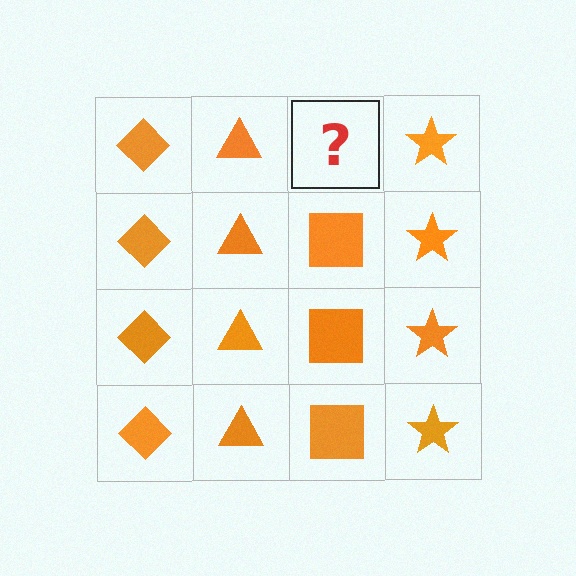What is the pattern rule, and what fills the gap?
The rule is that each column has a consistent shape. The gap should be filled with an orange square.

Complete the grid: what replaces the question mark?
The question mark should be replaced with an orange square.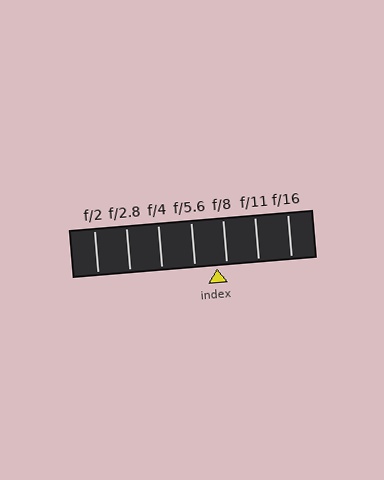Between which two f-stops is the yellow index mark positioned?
The index mark is between f/5.6 and f/8.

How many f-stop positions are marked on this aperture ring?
There are 7 f-stop positions marked.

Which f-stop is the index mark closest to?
The index mark is closest to f/8.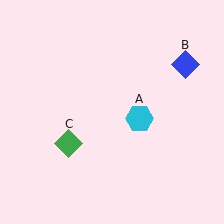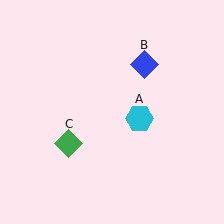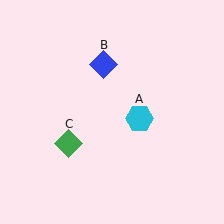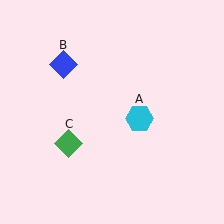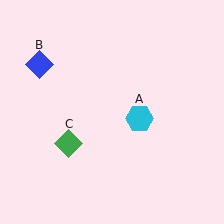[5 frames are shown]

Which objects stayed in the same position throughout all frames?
Cyan hexagon (object A) and green diamond (object C) remained stationary.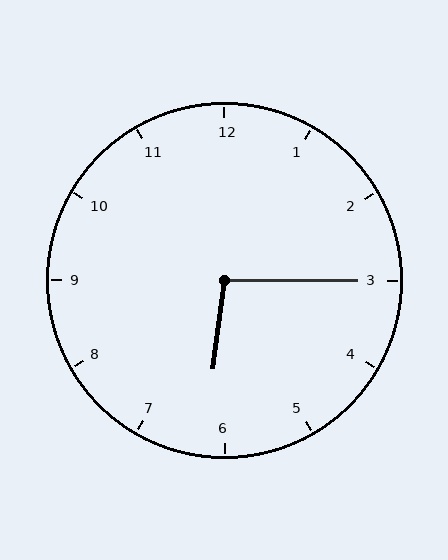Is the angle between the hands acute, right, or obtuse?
It is obtuse.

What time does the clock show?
6:15.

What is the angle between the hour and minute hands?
Approximately 98 degrees.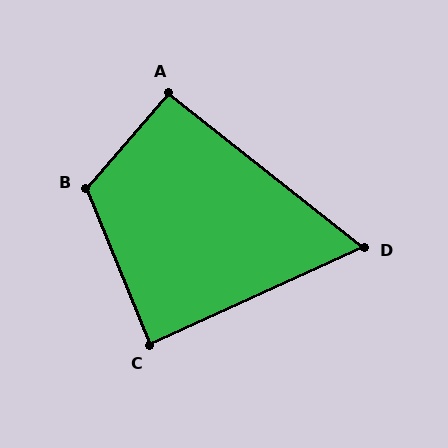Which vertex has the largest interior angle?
B, at approximately 117 degrees.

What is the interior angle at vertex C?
Approximately 87 degrees (approximately right).